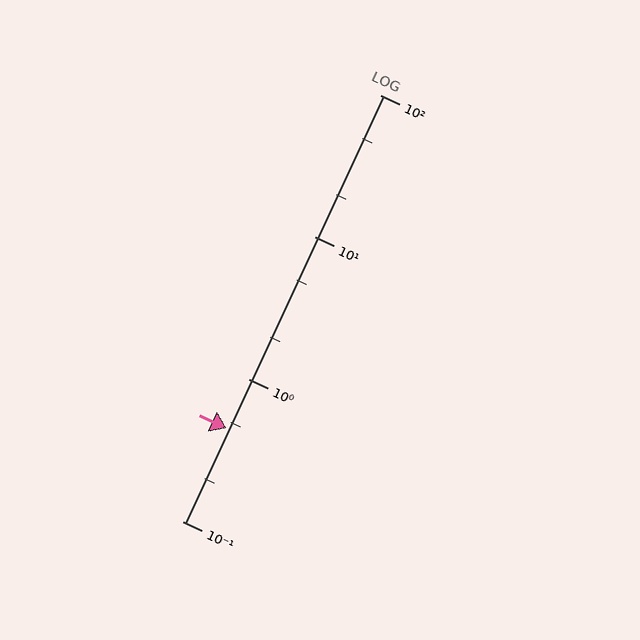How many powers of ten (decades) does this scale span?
The scale spans 3 decades, from 0.1 to 100.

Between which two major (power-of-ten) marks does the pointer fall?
The pointer is between 0.1 and 1.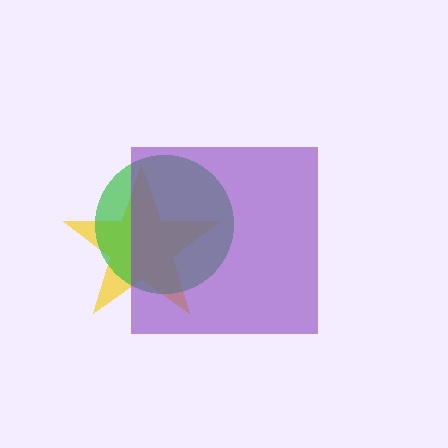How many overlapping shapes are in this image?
There are 3 overlapping shapes in the image.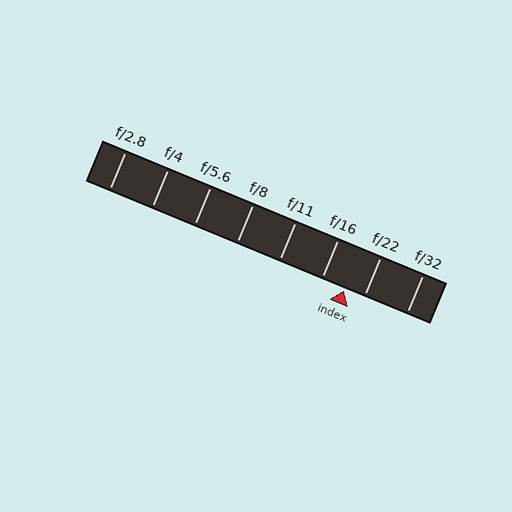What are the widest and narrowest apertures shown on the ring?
The widest aperture shown is f/2.8 and the narrowest is f/32.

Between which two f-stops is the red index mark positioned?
The index mark is between f/16 and f/22.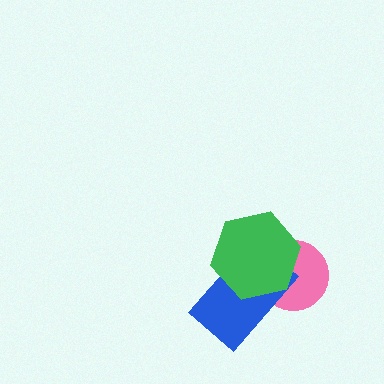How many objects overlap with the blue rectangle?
2 objects overlap with the blue rectangle.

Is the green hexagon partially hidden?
No, no other shape covers it.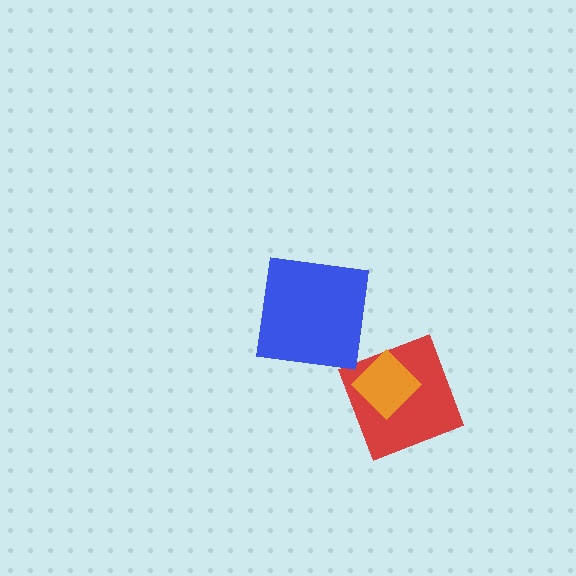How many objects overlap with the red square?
1 object overlaps with the red square.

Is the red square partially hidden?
Yes, it is partially covered by another shape.